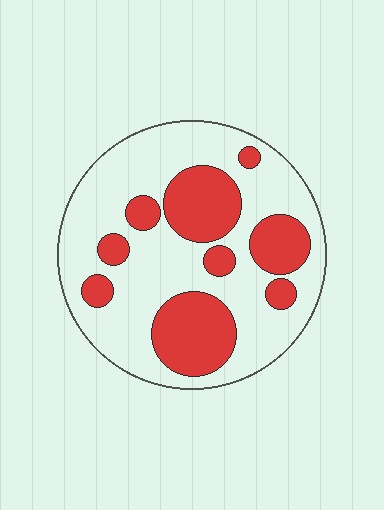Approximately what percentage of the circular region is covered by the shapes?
Approximately 30%.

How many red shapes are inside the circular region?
9.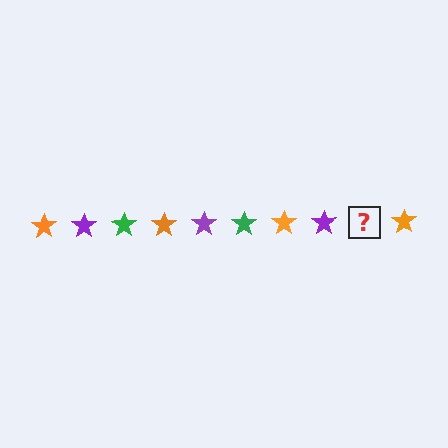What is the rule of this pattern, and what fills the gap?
The rule is that the pattern cycles through orange, purple, green stars. The gap should be filled with a green star.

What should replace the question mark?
The question mark should be replaced with a green star.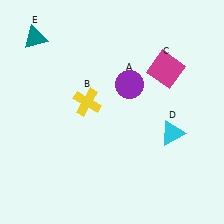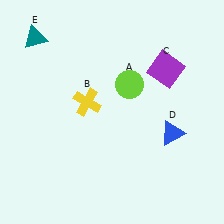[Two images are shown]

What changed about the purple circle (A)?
In Image 1, A is purple. In Image 2, it changed to lime.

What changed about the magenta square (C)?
In Image 1, C is magenta. In Image 2, it changed to purple.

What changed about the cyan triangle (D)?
In Image 1, D is cyan. In Image 2, it changed to blue.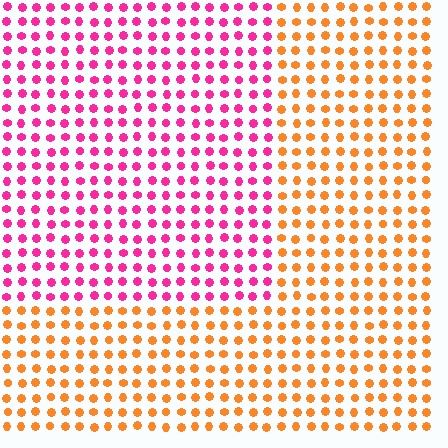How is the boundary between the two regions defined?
The boundary is defined purely by a slight shift in hue (about 62 degrees). Spacing, size, and orientation are identical on both sides.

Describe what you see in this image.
The image is filled with small orange elements in a uniform arrangement. A rectangle-shaped region is visible where the elements are tinted to a slightly different hue, forming a subtle color boundary.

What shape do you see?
I see a rectangle.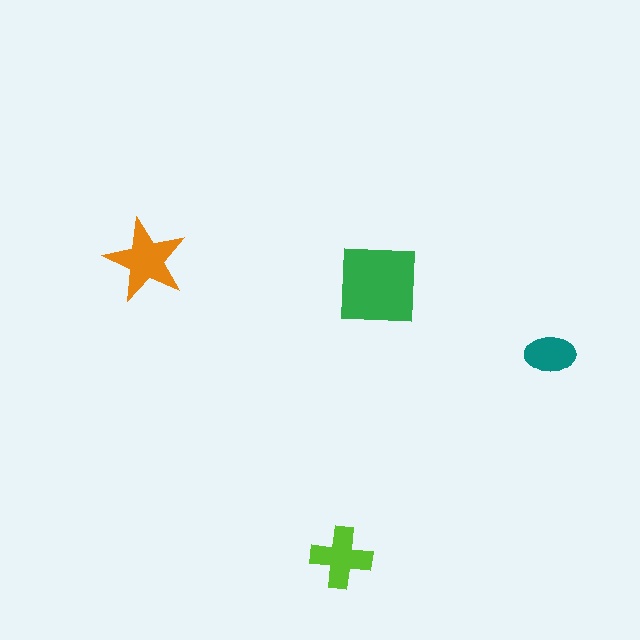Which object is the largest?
The green square.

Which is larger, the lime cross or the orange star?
The orange star.